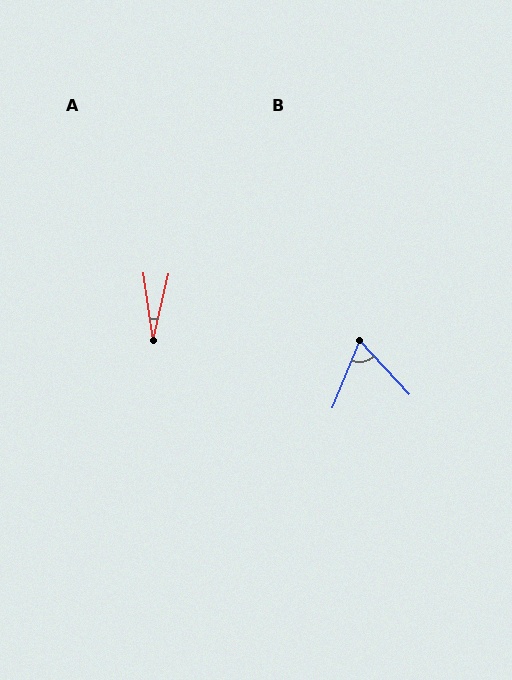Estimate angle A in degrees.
Approximately 21 degrees.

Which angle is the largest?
B, at approximately 65 degrees.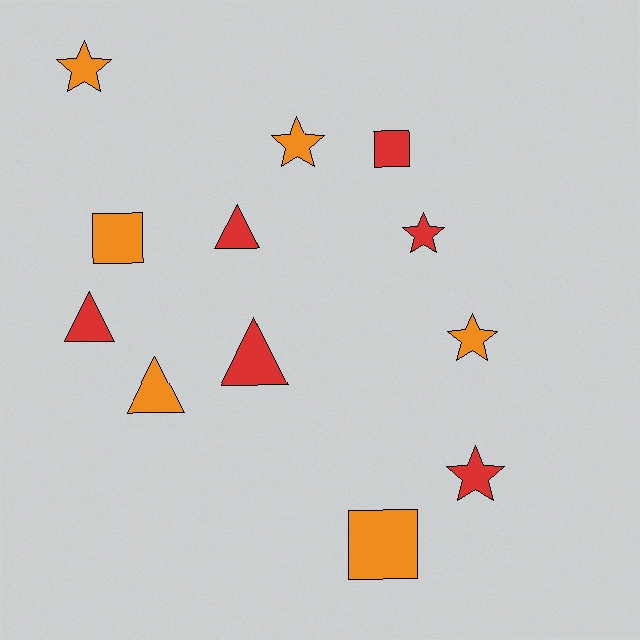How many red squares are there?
There is 1 red square.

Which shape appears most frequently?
Star, with 5 objects.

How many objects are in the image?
There are 12 objects.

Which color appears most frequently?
Red, with 6 objects.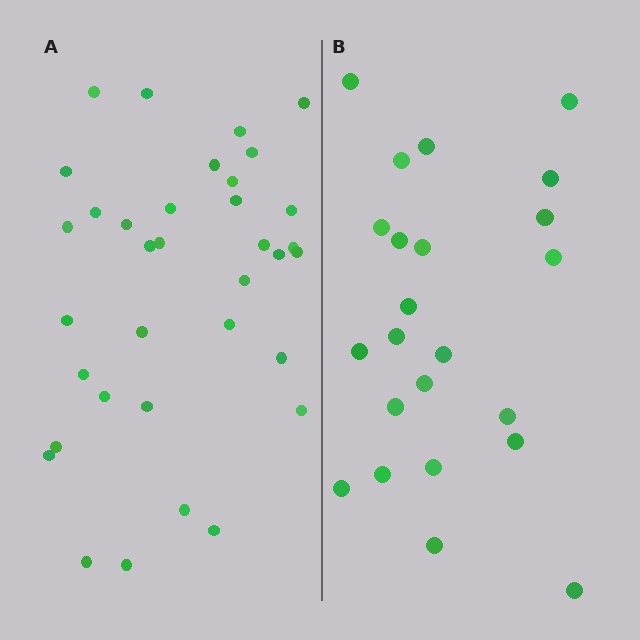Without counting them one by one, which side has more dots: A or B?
Region A (the left region) has more dots.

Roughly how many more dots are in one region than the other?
Region A has roughly 12 or so more dots than region B.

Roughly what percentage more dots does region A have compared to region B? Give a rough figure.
About 50% more.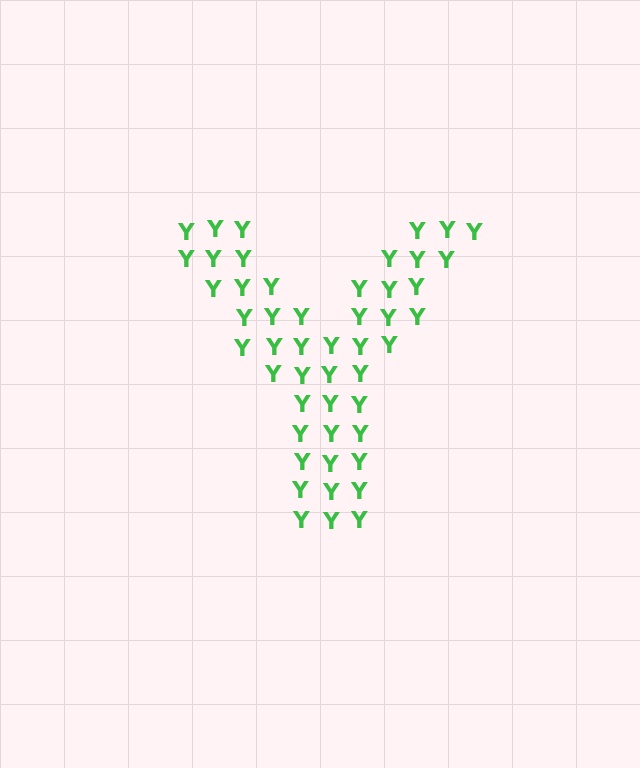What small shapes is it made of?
It is made of small letter Y's.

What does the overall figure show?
The overall figure shows the letter Y.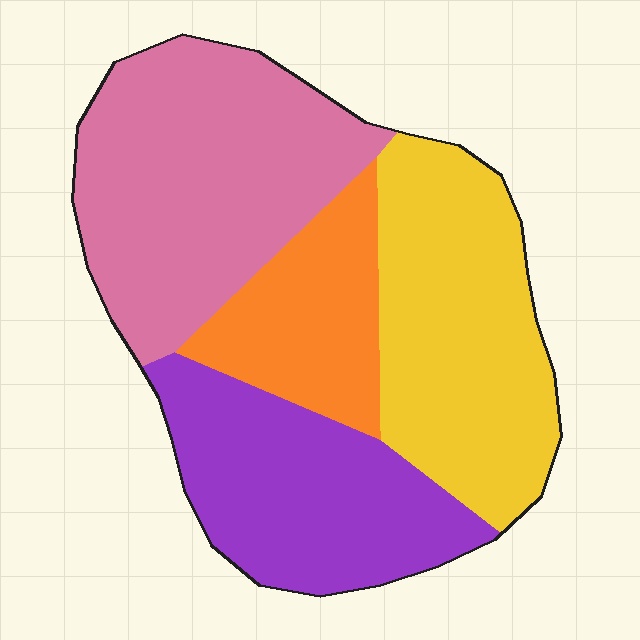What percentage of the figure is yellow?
Yellow covers roughly 30% of the figure.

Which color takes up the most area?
Pink, at roughly 35%.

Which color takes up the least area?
Orange, at roughly 15%.